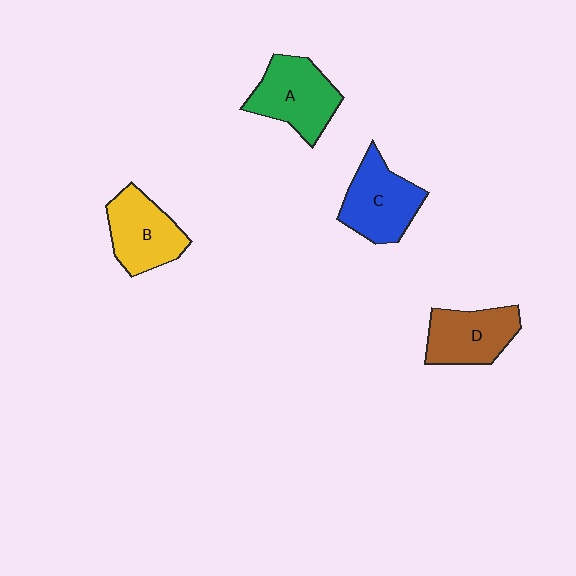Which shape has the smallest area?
Shape D (brown).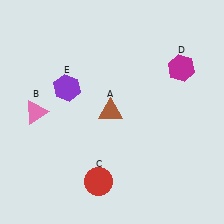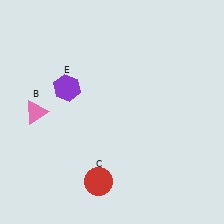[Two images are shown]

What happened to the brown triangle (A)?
The brown triangle (A) was removed in Image 2. It was in the top-left area of Image 1.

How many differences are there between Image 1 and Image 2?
There are 2 differences between the two images.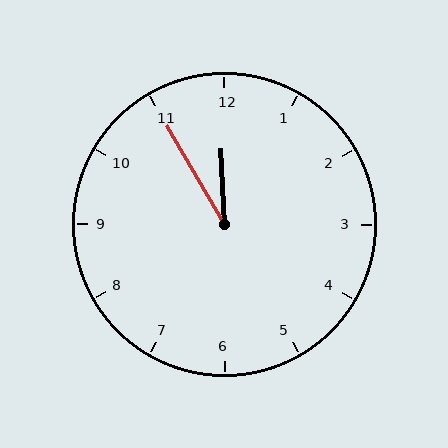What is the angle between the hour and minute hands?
Approximately 28 degrees.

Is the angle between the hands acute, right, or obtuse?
It is acute.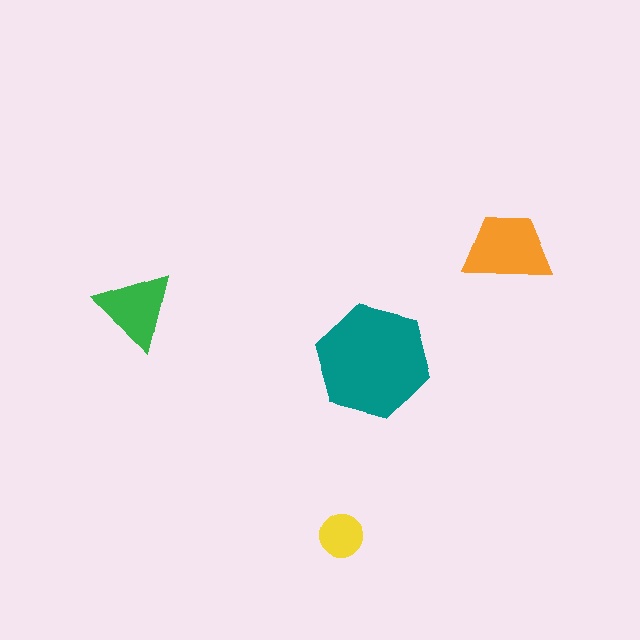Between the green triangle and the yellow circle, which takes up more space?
The green triangle.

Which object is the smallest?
The yellow circle.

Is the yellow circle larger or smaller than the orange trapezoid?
Smaller.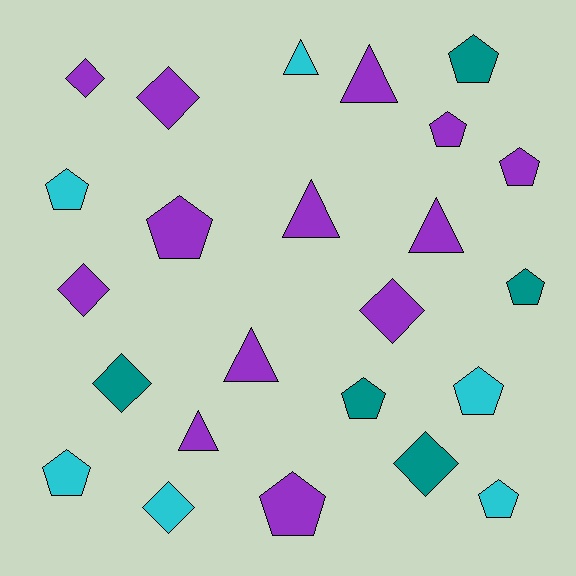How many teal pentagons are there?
There are 3 teal pentagons.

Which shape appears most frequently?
Pentagon, with 11 objects.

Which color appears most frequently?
Purple, with 13 objects.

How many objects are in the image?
There are 24 objects.